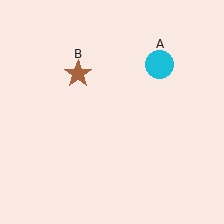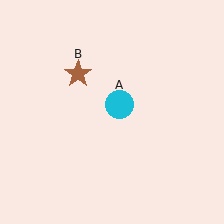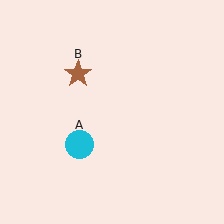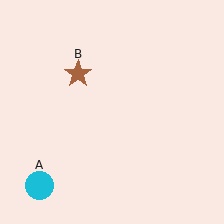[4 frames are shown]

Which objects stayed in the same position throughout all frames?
Brown star (object B) remained stationary.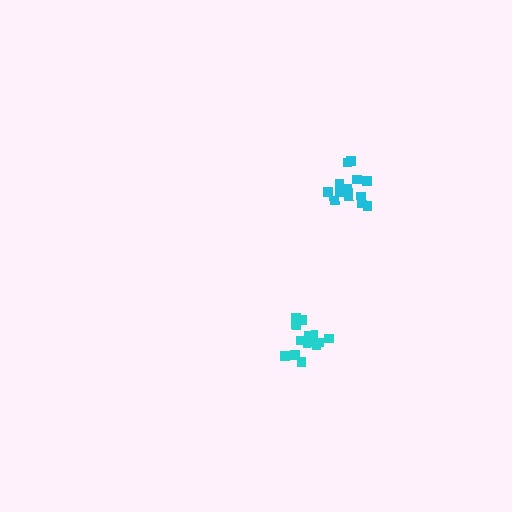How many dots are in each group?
Group 1: 14 dots, Group 2: 17 dots (31 total).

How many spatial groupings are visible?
There are 2 spatial groupings.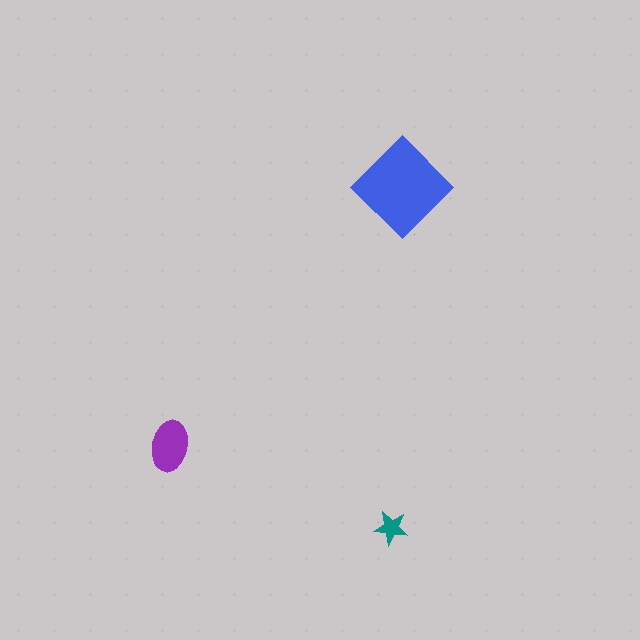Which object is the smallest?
The teal star.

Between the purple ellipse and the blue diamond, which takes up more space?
The blue diamond.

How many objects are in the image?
There are 3 objects in the image.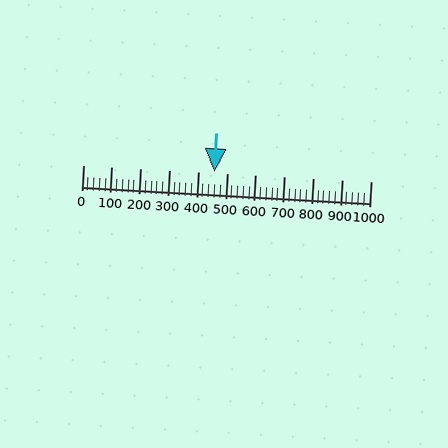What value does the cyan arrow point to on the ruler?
The cyan arrow points to approximately 457.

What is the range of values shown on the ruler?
The ruler shows values from 0 to 1000.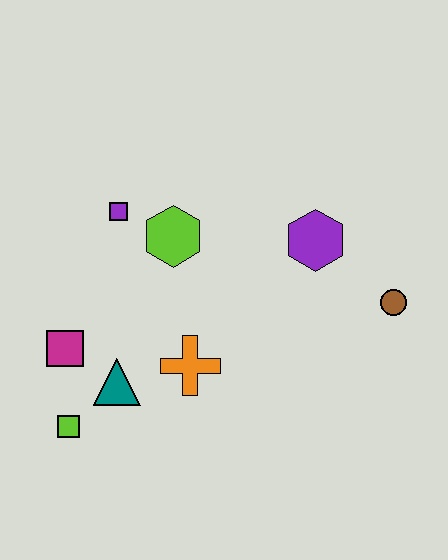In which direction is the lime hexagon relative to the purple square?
The lime hexagon is to the right of the purple square.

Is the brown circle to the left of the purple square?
No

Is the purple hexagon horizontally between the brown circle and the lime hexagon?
Yes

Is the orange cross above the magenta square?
No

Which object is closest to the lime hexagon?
The purple square is closest to the lime hexagon.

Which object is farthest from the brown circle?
The lime square is farthest from the brown circle.